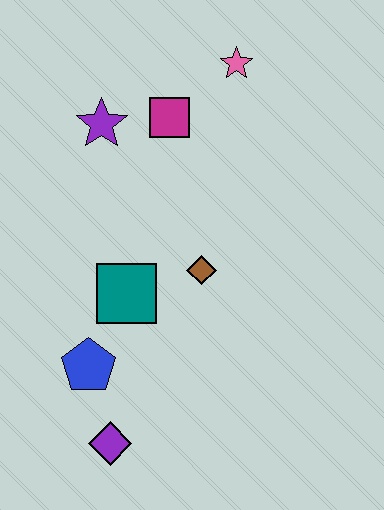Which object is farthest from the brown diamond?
The pink star is farthest from the brown diamond.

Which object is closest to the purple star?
The magenta square is closest to the purple star.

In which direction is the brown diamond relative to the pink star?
The brown diamond is below the pink star.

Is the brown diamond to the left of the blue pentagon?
No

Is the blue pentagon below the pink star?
Yes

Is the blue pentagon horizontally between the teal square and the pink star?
No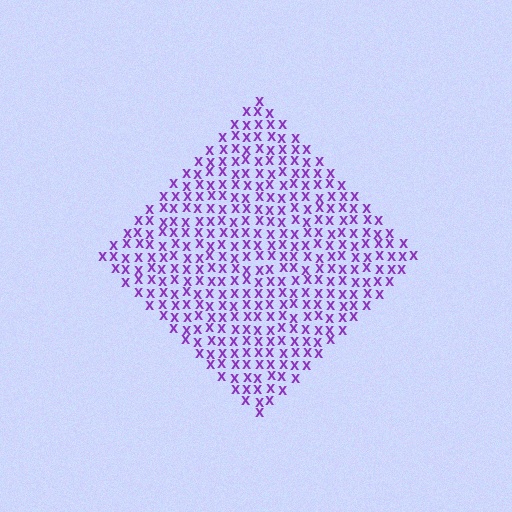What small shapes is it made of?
It is made of small letter X's.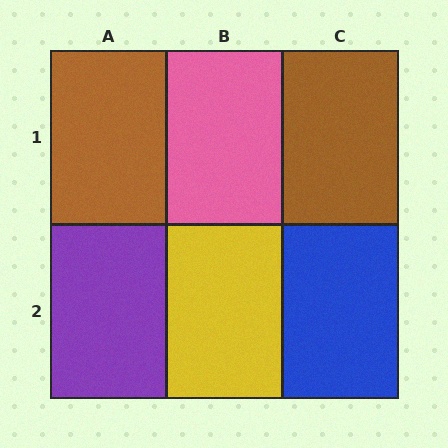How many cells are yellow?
1 cell is yellow.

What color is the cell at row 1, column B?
Pink.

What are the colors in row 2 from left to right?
Purple, yellow, blue.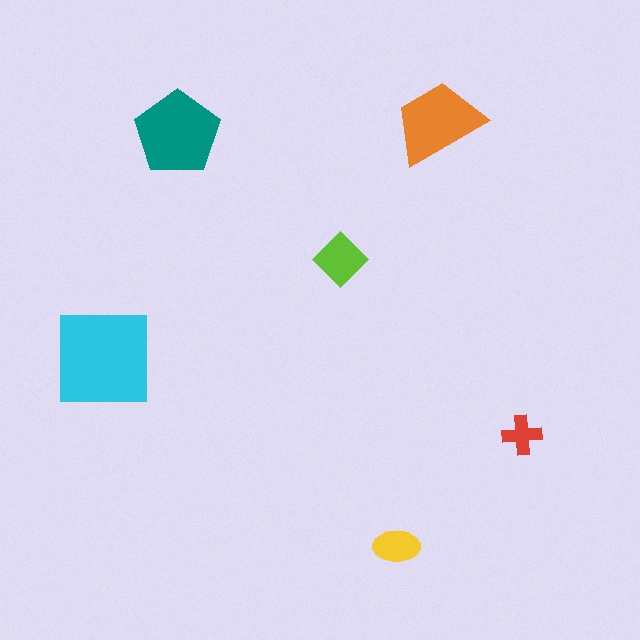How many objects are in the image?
There are 6 objects in the image.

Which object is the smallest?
The red cross.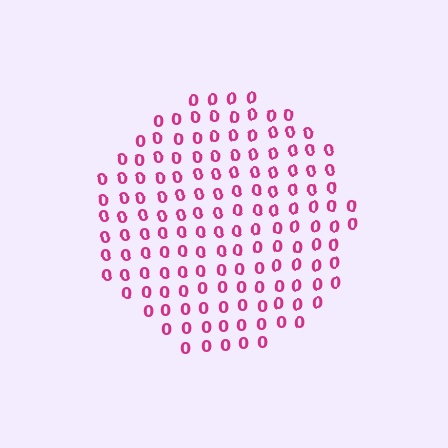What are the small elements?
The small elements are digit 0's.